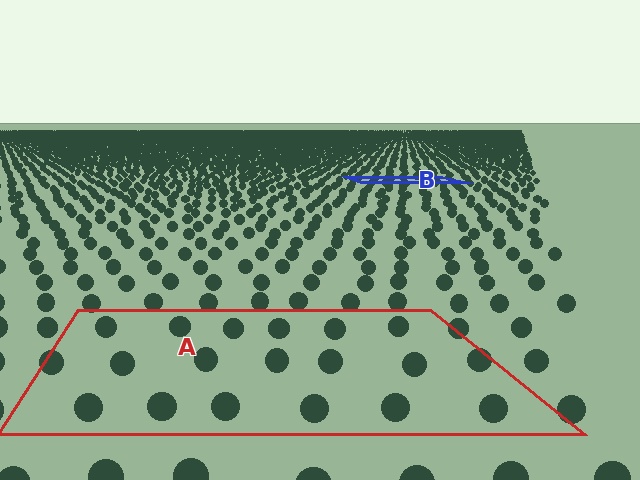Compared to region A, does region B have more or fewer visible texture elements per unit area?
Region B has more texture elements per unit area — they are packed more densely because it is farther away.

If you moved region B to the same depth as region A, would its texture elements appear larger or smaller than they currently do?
They would appear larger. At a closer depth, the same texture elements are projected at a bigger on-screen size.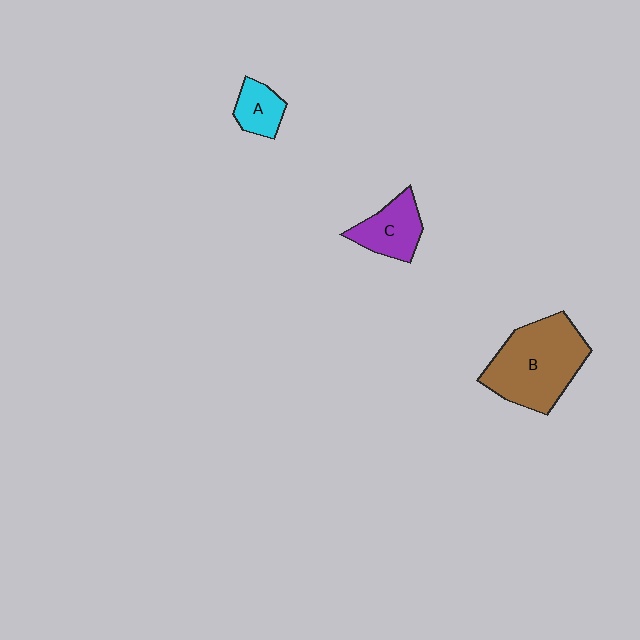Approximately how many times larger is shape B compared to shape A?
Approximately 3.1 times.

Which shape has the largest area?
Shape B (brown).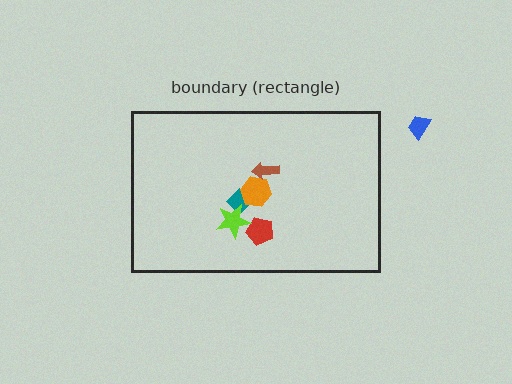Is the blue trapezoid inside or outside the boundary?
Outside.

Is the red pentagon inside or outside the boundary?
Inside.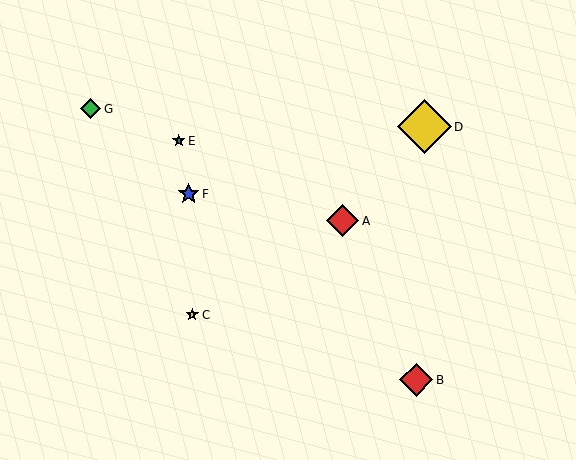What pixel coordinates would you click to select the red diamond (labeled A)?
Click at (343, 221) to select the red diamond A.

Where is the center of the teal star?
The center of the teal star is at (179, 141).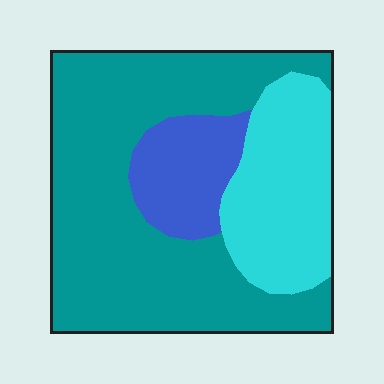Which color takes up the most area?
Teal, at roughly 60%.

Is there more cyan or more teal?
Teal.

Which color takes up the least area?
Blue, at roughly 15%.